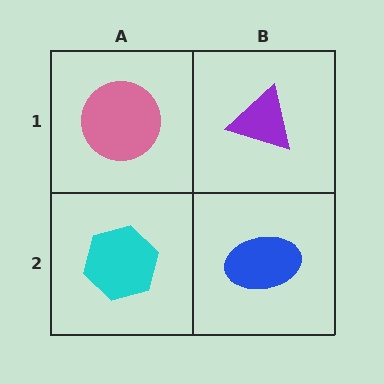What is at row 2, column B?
A blue ellipse.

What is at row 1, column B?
A purple triangle.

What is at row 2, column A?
A cyan hexagon.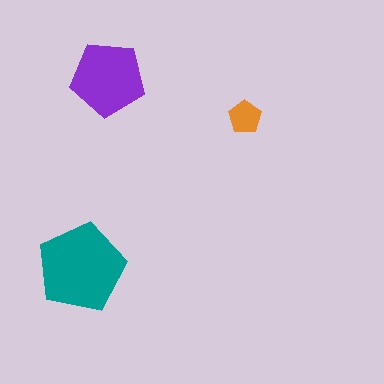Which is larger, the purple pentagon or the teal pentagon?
The teal one.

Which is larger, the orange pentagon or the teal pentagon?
The teal one.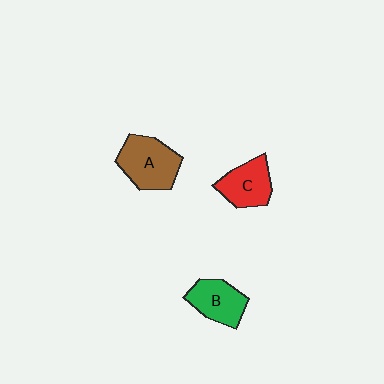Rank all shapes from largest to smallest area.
From largest to smallest: A (brown), B (green), C (red).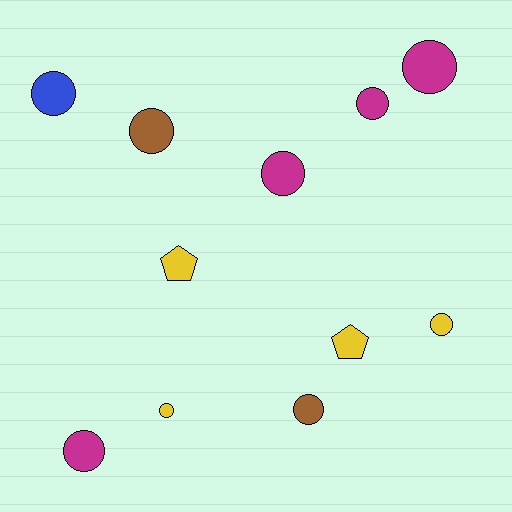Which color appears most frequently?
Yellow, with 4 objects.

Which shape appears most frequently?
Circle, with 9 objects.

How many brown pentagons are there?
There are no brown pentagons.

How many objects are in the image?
There are 11 objects.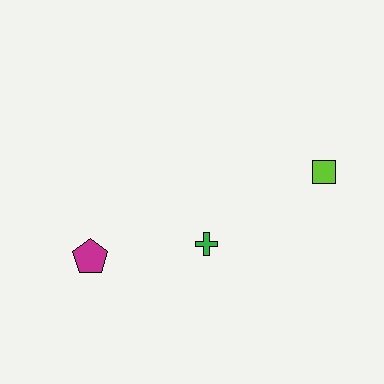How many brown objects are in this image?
There are no brown objects.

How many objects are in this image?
There are 3 objects.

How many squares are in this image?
There is 1 square.